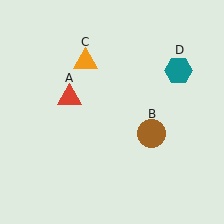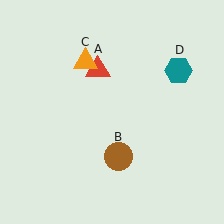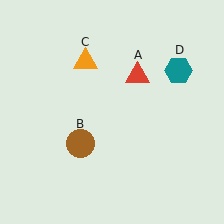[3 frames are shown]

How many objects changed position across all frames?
2 objects changed position: red triangle (object A), brown circle (object B).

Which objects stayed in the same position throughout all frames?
Orange triangle (object C) and teal hexagon (object D) remained stationary.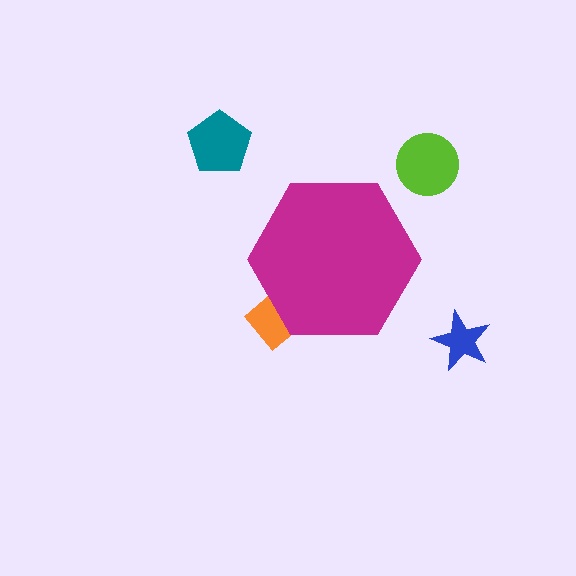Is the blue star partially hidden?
No, the blue star is fully visible.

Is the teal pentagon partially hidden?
No, the teal pentagon is fully visible.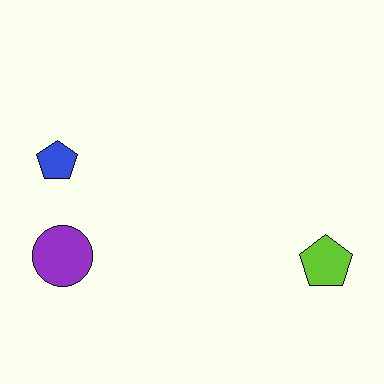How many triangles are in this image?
There are no triangles.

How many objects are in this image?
There are 3 objects.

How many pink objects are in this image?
There are no pink objects.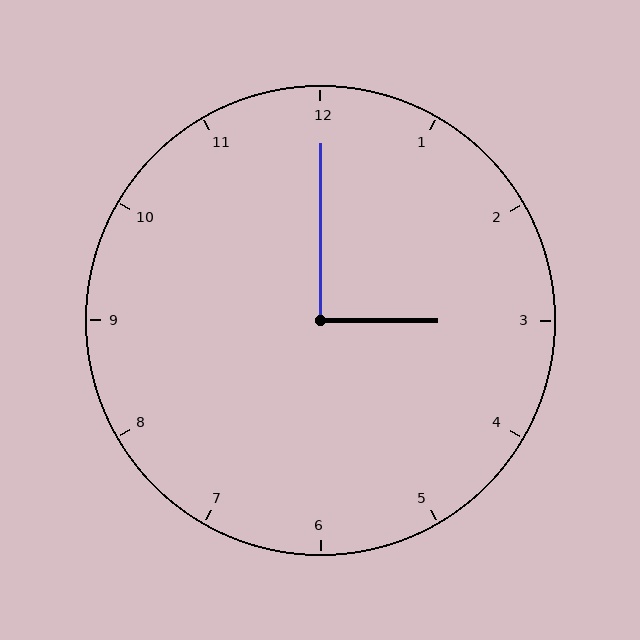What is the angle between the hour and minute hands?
Approximately 90 degrees.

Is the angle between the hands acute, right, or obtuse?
It is right.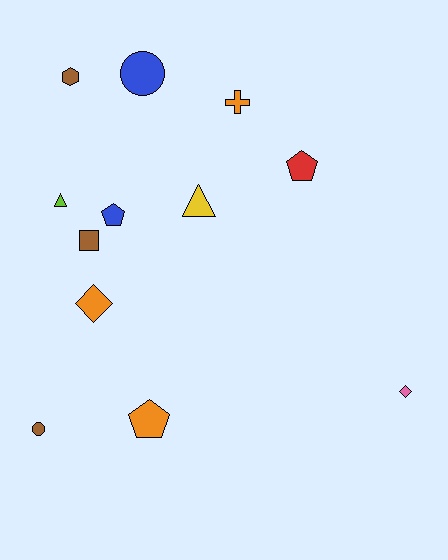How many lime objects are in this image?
There is 1 lime object.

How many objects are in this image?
There are 12 objects.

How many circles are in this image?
There are 2 circles.